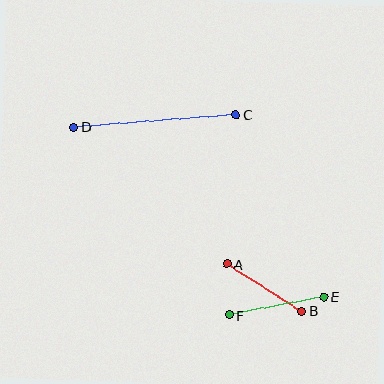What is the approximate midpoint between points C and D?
The midpoint is at approximately (155, 121) pixels.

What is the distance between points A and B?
The distance is approximately 89 pixels.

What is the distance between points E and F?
The distance is approximately 96 pixels.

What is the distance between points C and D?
The distance is approximately 162 pixels.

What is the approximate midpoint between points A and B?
The midpoint is at approximately (264, 288) pixels.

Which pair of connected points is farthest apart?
Points C and D are farthest apart.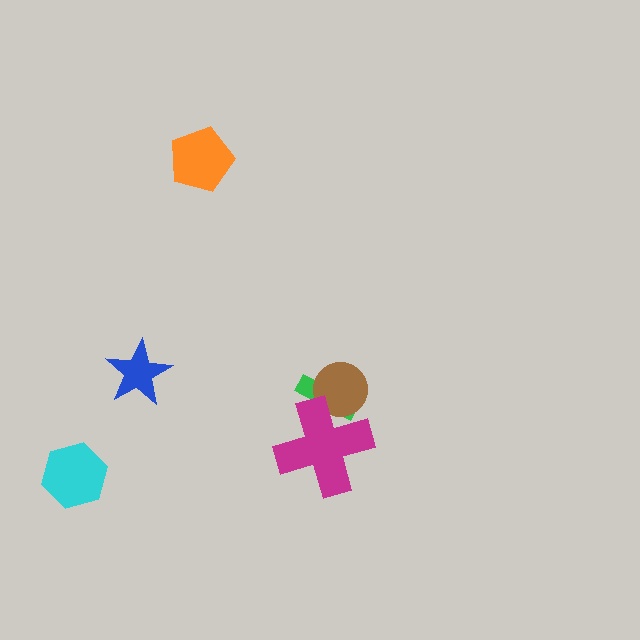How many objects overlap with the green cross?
2 objects overlap with the green cross.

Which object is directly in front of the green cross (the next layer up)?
The brown circle is directly in front of the green cross.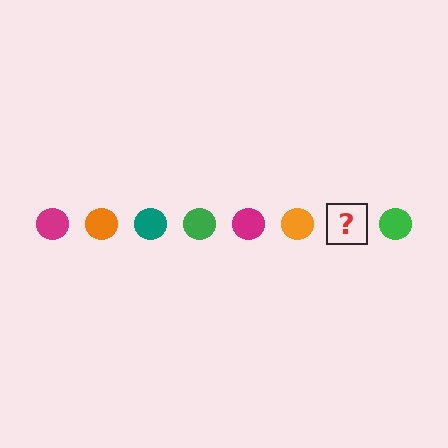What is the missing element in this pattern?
The missing element is a teal circle.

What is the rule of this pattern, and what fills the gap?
The rule is that the pattern cycles through magenta, orange, teal, green circles. The gap should be filled with a teal circle.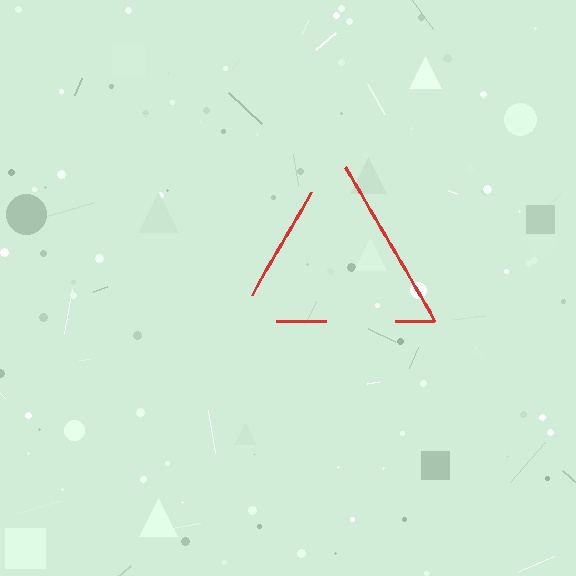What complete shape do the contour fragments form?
The contour fragments form a triangle.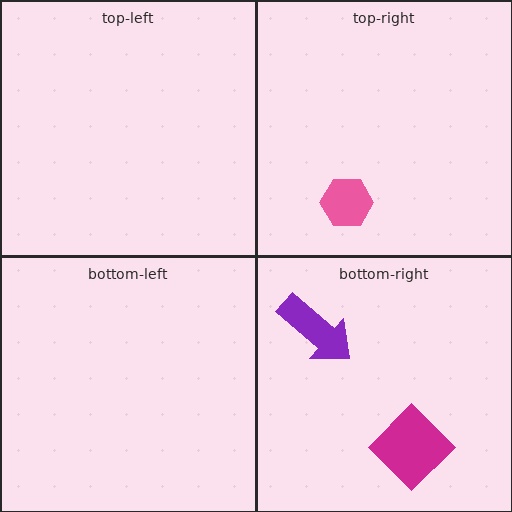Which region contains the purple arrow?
The bottom-right region.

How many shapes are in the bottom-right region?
2.